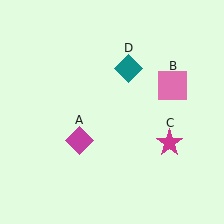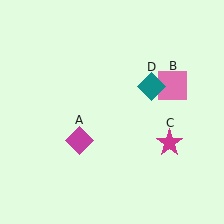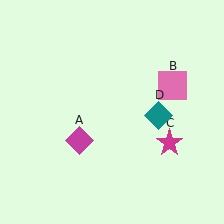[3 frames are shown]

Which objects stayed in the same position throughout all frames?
Magenta diamond (object A) and pink square (object B) and magenta star (object C) remained stationary.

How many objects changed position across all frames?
1 object changed position: teal diamond (object D).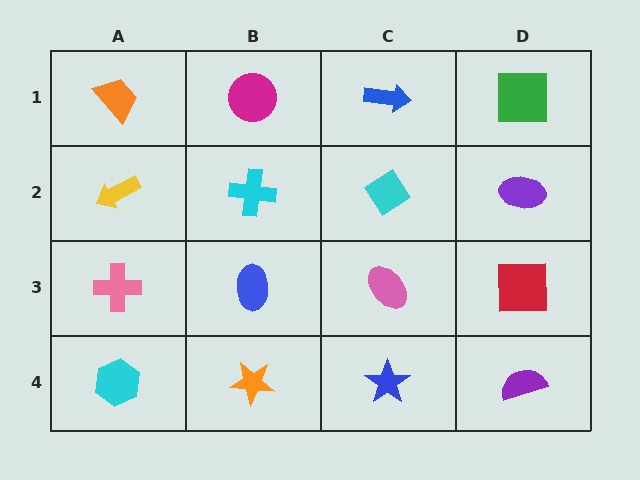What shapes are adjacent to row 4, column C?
A pink ellipse (row 3, column C), an orange star (row 4, column B), a purple semicircle (row 4, column D).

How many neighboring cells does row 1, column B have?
3.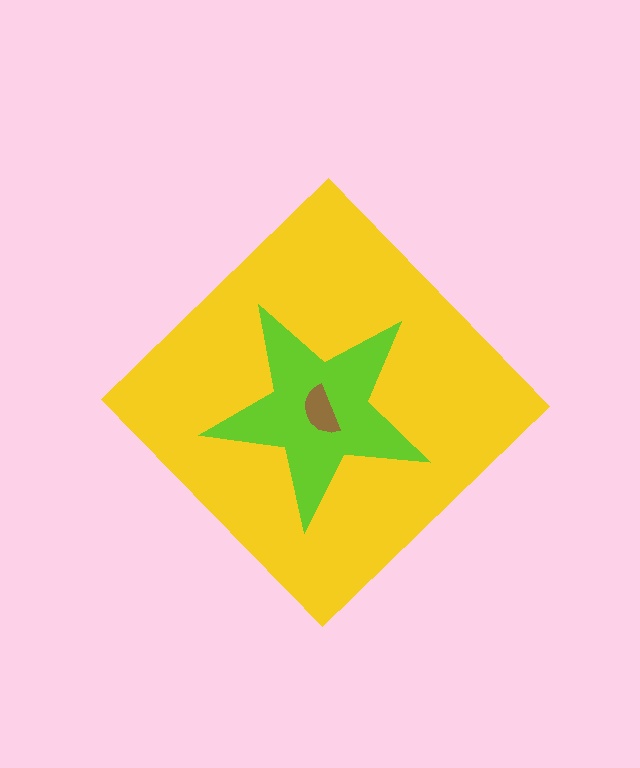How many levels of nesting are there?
3.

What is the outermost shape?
The yellow diamond.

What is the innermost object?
The brown semicircle.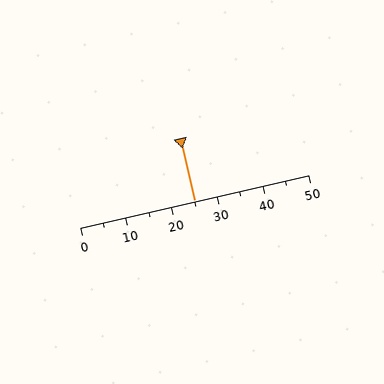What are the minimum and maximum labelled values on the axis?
The axis runs from 0 to 50.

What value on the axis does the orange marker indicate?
The marker indicates approximately 25.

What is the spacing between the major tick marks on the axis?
The major ticks are spaced 10 apart.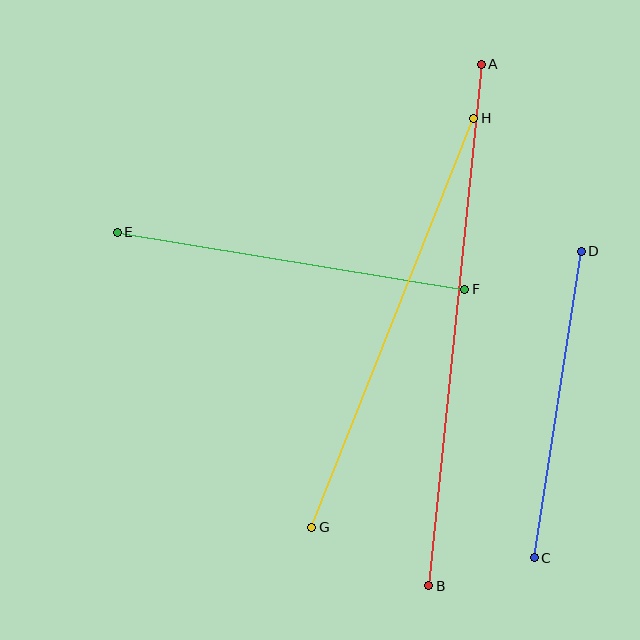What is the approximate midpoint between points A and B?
The midpoint is at approximately (455, 325) pixels.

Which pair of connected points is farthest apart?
Points A and B are farthest apart.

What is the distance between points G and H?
The distance is approximately 440 pixels.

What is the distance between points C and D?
The distance is approximately 310 pixels.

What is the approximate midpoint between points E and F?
The midpoint is at approximately (291, 261) pixels.